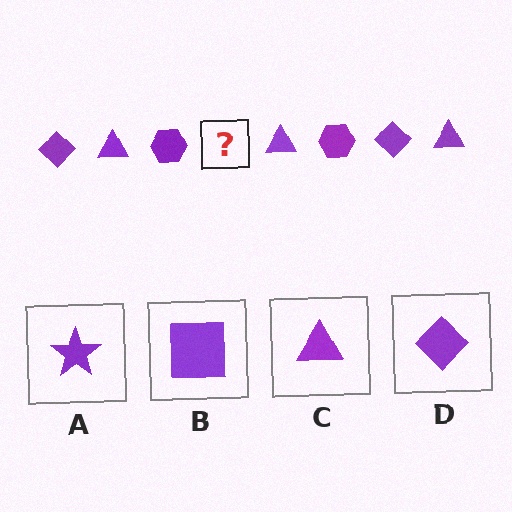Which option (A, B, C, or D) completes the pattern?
D.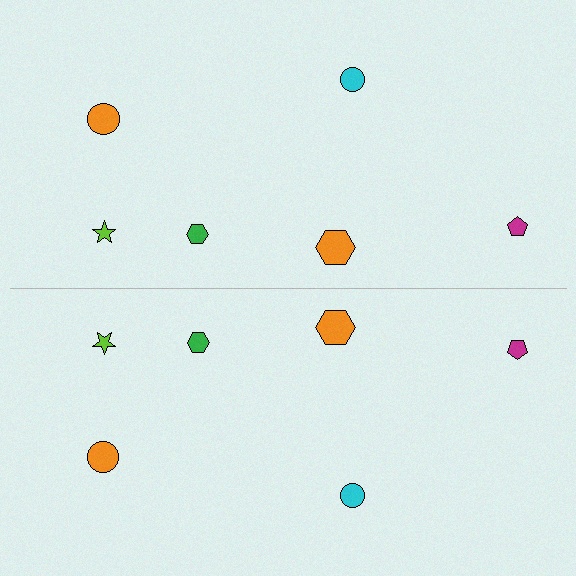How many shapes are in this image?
There are 12 shapes in this image.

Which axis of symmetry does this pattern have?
The pattern has a horizontal axis of symmetry running through the center of the image.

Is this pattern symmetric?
Yes, this pattern has bilateral (reflection) symmetry.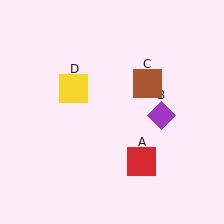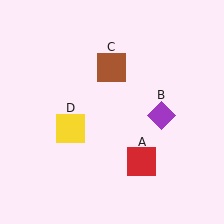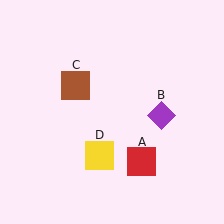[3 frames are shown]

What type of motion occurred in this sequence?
The brown square (object C), yellow square (object D) rotated counterclockwise around the center of the scene.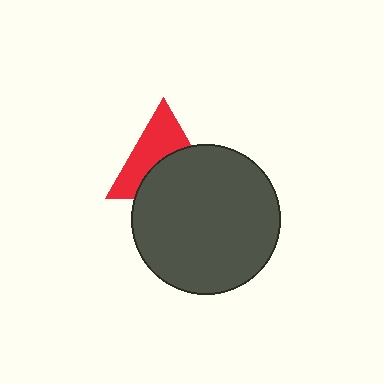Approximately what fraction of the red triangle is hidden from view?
Roughly 49% of the red triangle is hidden behind the dark gray circle.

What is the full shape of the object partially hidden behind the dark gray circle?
The partially hidden object is a red triangle.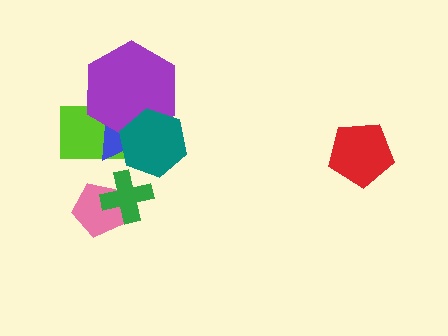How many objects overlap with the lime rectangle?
3 objects overlap with the lime rectangle.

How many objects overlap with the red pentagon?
0 objects overlap with the red pentagon.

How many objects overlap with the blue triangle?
3 objects overlap with the blue triangle.